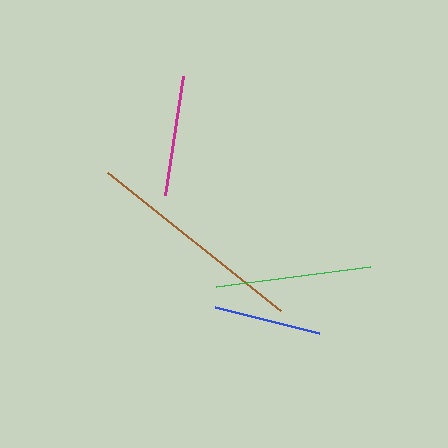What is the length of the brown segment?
The brown segment is approximately 222 pixels long.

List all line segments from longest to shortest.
From longest to shortest: brown, green, magenta, blue.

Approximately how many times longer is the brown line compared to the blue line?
The brown line is approximately 2.1 times the length of the blue line.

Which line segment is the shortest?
The blue line is the shortest at approximately 107 pixels.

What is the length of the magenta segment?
The magenta segment is approximately 121 pixels long.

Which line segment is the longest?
The brown line is the longest at approximately 222 pixels.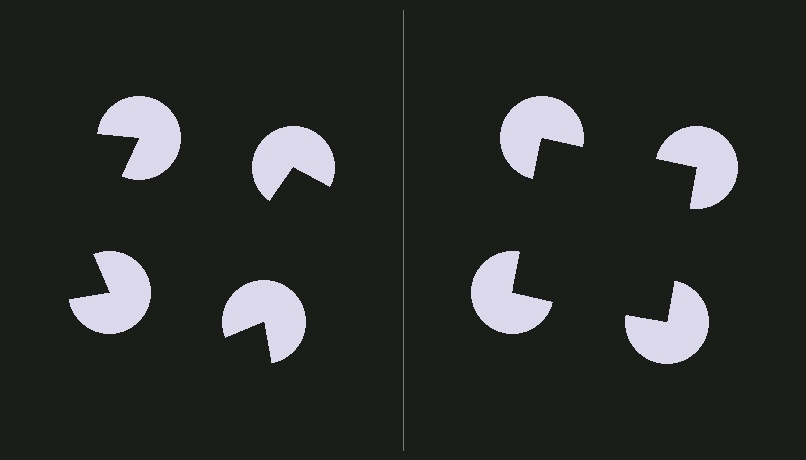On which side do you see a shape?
An illusory square appears on the right side. On the left side the wedge cuts are rotated, so no coherent shape forms.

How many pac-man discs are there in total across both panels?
8 — 4 on each side.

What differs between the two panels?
The pac-man discs are positioned identically on both sides; only the wedge orientations differ. On the right they align to a square; on the left they are misaligned.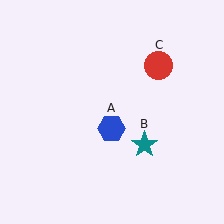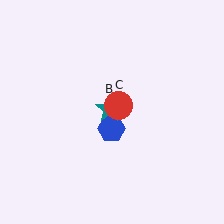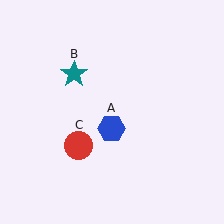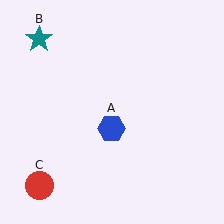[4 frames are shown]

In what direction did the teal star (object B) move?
The teal star (object B) moved up and to the left.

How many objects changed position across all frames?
2 objects changed position: teal star (object B), red circle (object C).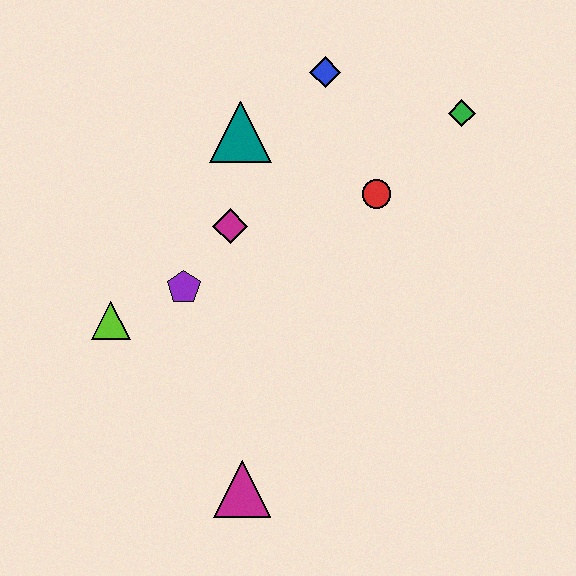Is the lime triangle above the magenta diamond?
No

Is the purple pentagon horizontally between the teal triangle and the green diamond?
No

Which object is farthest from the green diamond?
The magenta triangle is farthest from the green diamond.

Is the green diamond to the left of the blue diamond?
No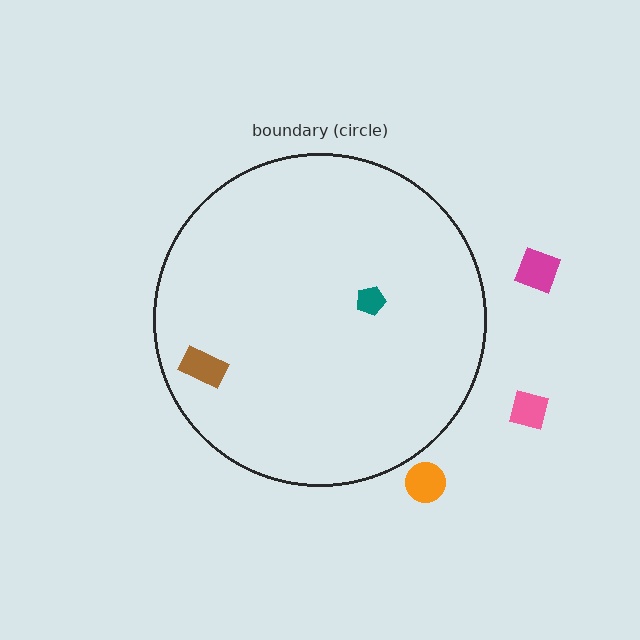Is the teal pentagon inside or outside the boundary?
Inside.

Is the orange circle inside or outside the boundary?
Outside.